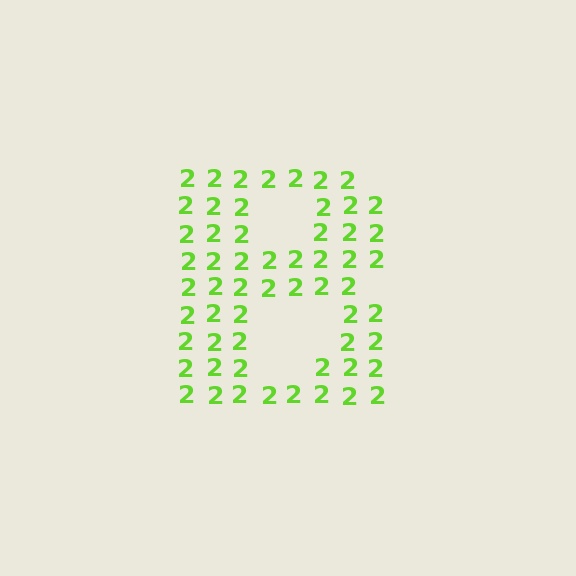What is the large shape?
The large shape is the letter B.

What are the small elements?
The small elements are digit 2's.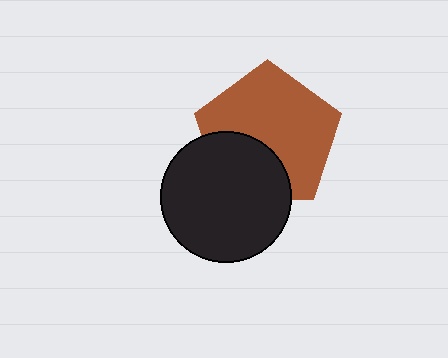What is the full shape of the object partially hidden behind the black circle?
The partially hidden object is a brown pentagon.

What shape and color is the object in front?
The object in front is a black circle.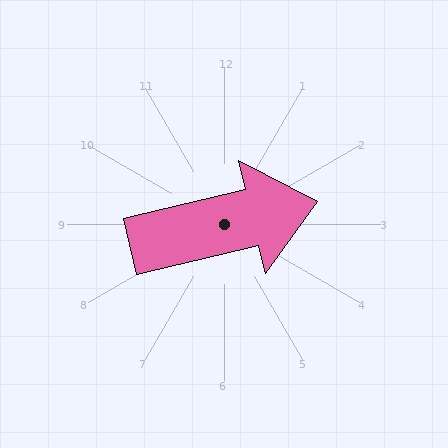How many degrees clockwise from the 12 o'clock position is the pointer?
Approximately 76 degrees.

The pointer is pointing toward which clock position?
Roughly 3 o'clock.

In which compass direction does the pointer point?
East.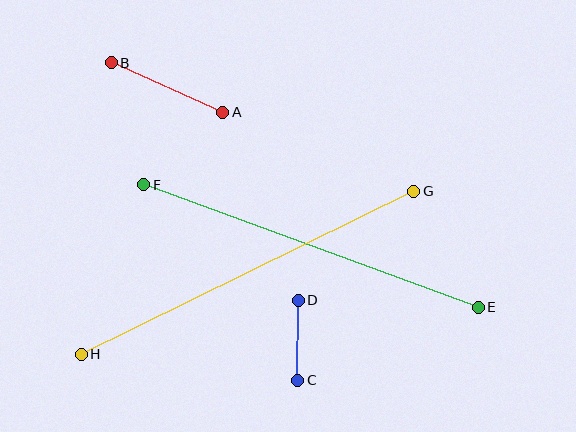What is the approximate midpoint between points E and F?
The midpoint is at approximately (311, 246) pixels.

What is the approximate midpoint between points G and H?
The midpoint is at approximately (248, 273) pixels.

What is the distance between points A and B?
The distance is approximately 122 pixels.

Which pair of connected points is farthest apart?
Points G and H are farthest apart.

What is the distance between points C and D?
The distance is approximately 80 pixels.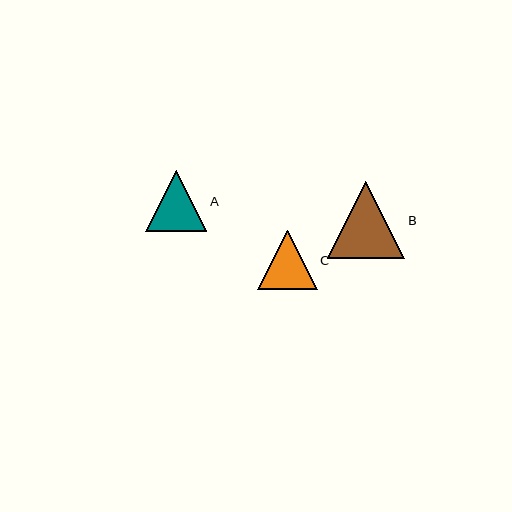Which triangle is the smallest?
Triangle C is the smallest with a size of approximately 60 pixels.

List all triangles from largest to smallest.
From largest to smallest: B, A, C.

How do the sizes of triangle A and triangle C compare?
Triangle A and triangle C are approximately the same size.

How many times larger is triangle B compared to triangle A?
Triangle B is approximately 1.3 times the size of triangle A.